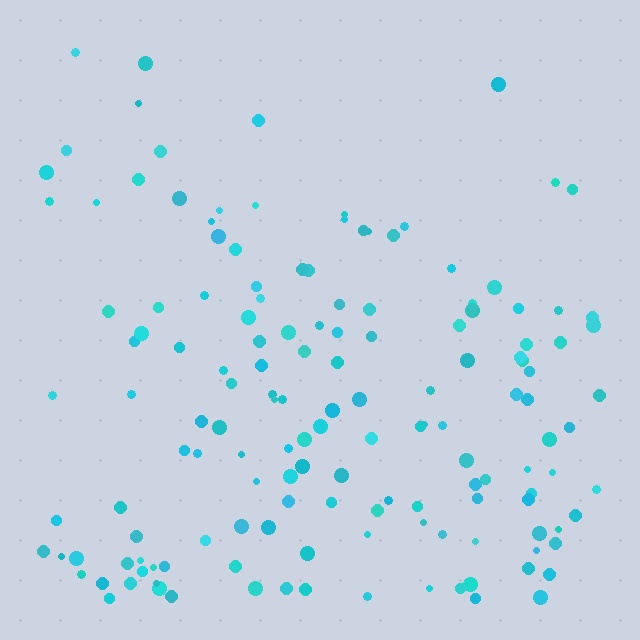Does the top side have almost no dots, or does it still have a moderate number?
Still a moderate number, just noticeably fewer than the bottom.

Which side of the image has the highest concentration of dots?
The bottom.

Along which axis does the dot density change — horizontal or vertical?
Vertical.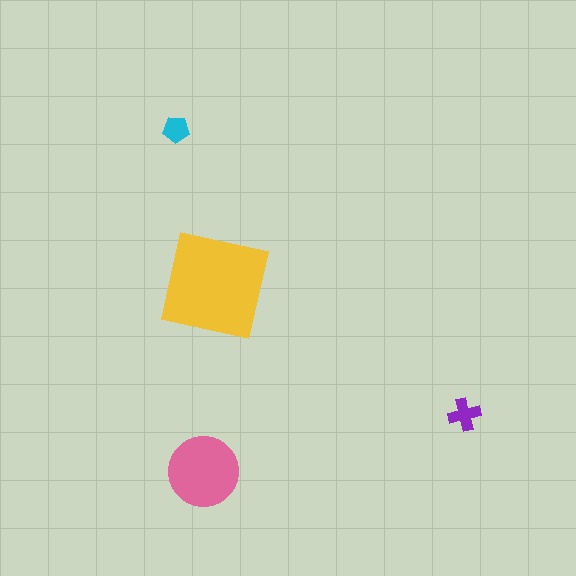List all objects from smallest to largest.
The cyan pentagon, the purple cross, the pink circle, the yellow square.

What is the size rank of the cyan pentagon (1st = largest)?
4th.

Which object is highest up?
The cyan pentagon is topmost.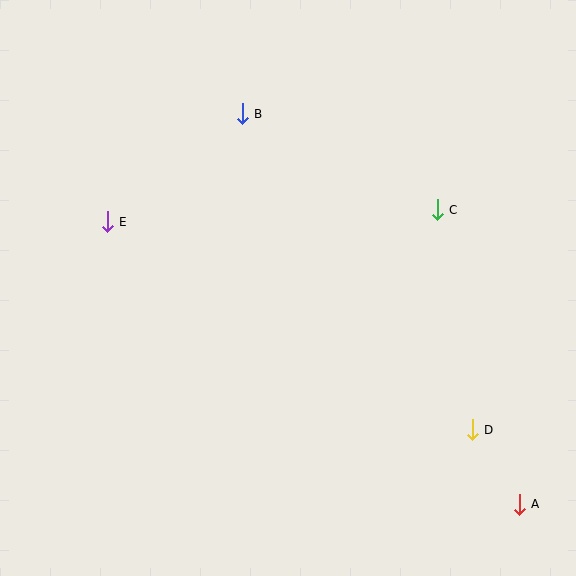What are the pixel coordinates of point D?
Point D is at (472, 430).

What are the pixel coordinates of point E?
Point E is at (107, 222).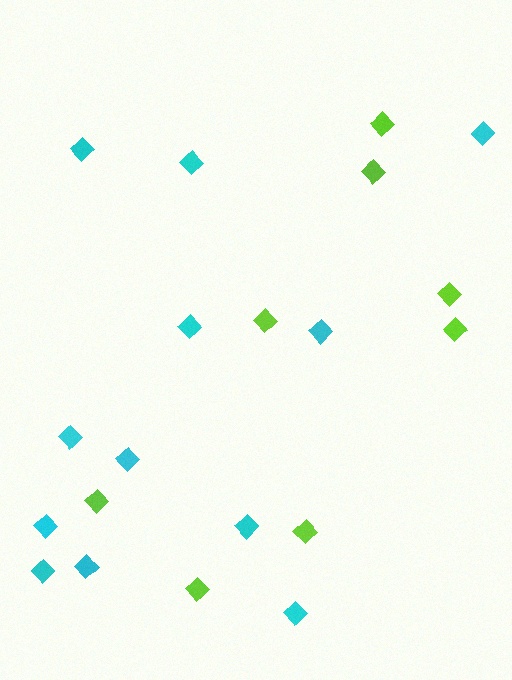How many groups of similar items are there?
There are 2 groups: one group of lime diamonds (8) and one group of cyan diamonds (12).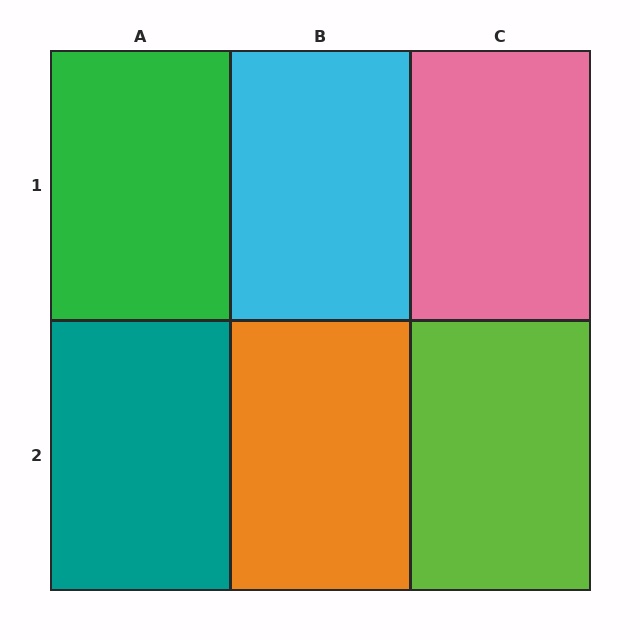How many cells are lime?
1 cell is lime.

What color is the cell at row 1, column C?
Pink.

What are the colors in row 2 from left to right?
Teal, orange, lime.